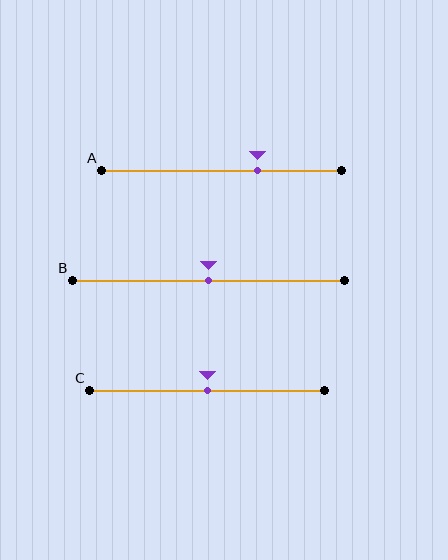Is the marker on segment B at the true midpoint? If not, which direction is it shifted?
Yes, the marker on segment B is at the true midpoint.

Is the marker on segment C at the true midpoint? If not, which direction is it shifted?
Yes, the marker on segment C is at the true midpoint.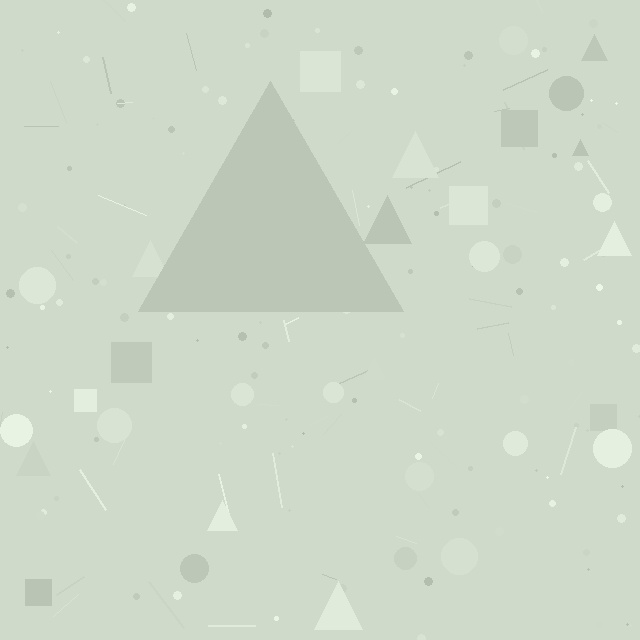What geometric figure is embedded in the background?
A triangle is embedded in the background.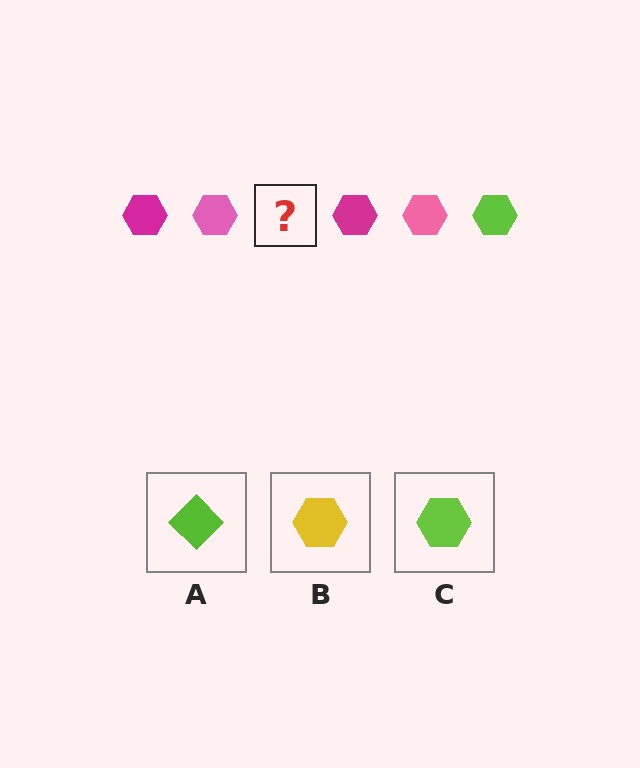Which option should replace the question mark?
Option C.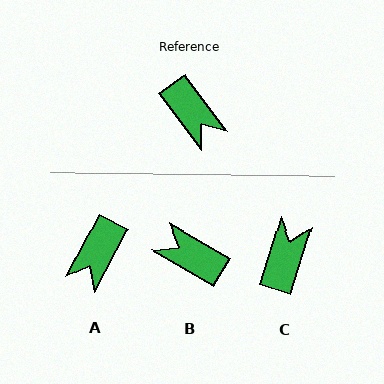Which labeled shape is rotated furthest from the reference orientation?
B, about 157 degrees away.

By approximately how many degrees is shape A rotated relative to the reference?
Approximately 64 degrees clockwise.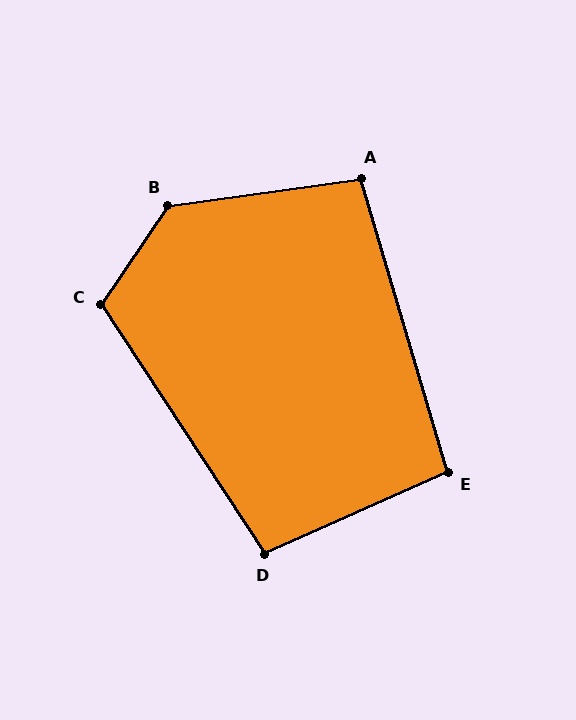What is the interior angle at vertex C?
Approximately 112 degrees (obtuse).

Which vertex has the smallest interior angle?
E, at approximately 98 degrees.